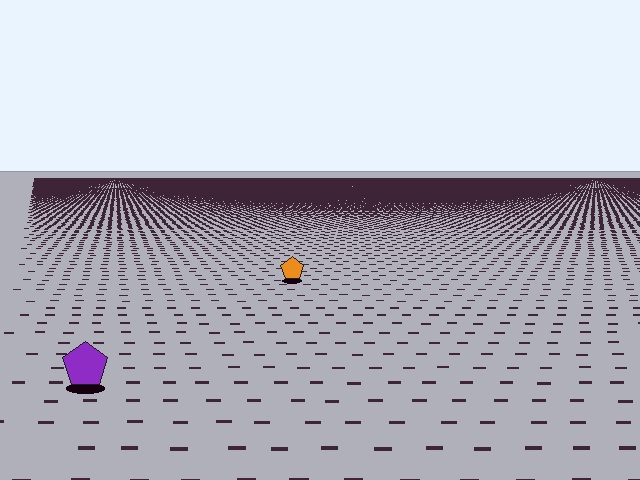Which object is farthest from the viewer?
The orange pentagon is farthest from the viewer. It appears smaller and the ground texture around it is denser.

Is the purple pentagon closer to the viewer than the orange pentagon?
Yes. The purple pentagon is closer — you can tell from the texture gradient: the ground texture is coarser near it.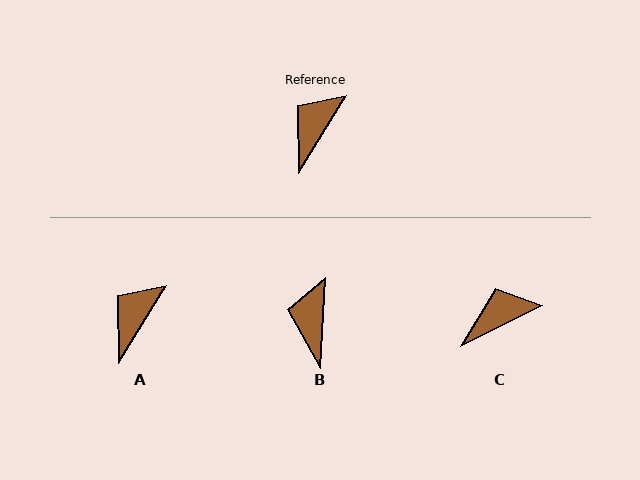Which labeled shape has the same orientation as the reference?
A.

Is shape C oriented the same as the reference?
No, it is off by about 32 degrees.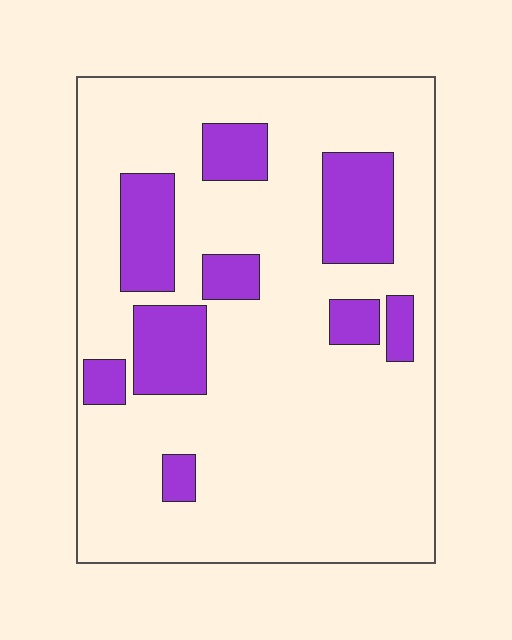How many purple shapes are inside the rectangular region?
9.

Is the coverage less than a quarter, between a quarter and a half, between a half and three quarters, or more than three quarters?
Less than a quarter.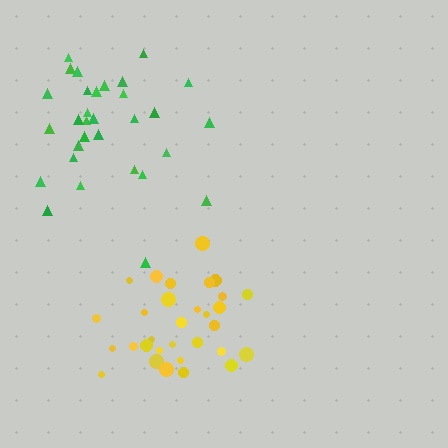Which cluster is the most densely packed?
Yellow.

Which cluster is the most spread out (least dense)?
Green.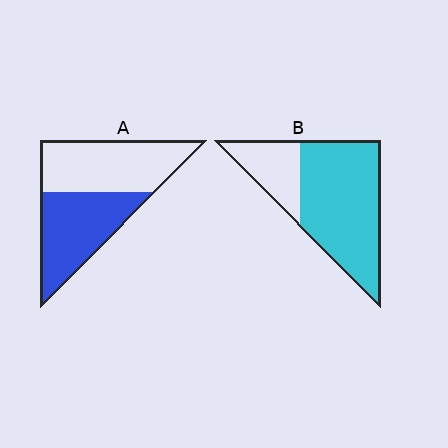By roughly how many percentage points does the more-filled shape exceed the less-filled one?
By roughly 25 percentage points (B over A).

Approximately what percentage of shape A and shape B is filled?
A is approximately 50% and B is approximately 75%.